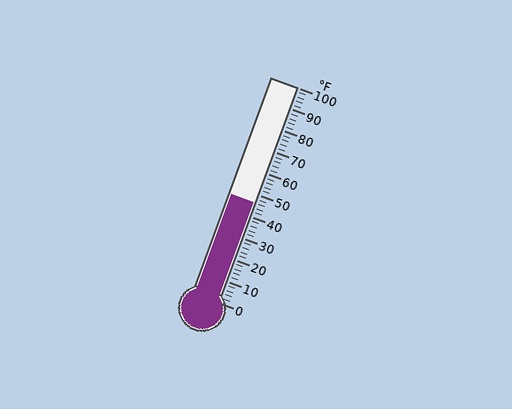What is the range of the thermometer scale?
The thermometer scale ranges from 0°F to 100°F.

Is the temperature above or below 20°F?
The temperature is above 20°F.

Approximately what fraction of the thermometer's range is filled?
The thermometer is filled to approximately 45% of its range.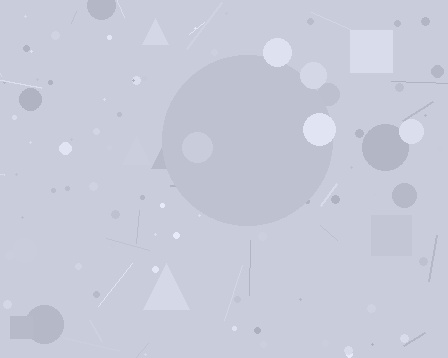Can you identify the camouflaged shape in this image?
The camouflaged shape is a circle.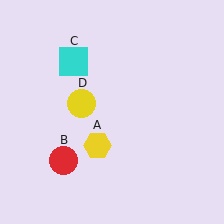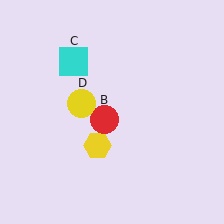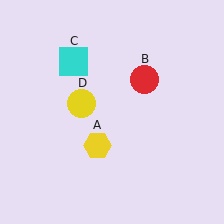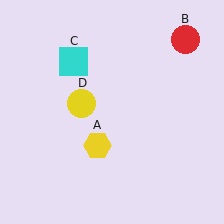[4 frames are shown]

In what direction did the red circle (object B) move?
The red circle (object B) moved up and to the right.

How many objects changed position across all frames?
1 object changed position: red circle (object B).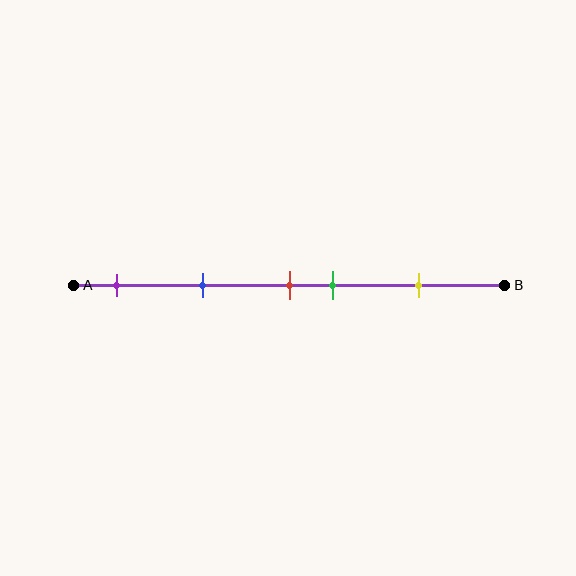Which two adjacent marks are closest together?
The red and green marks are the closest adjacent pair.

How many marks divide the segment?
There are 5 marks dividing the segment.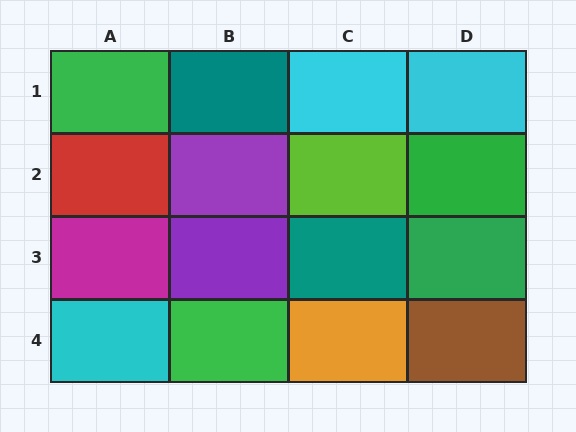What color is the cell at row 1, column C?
Cyan.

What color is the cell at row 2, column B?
Purple.